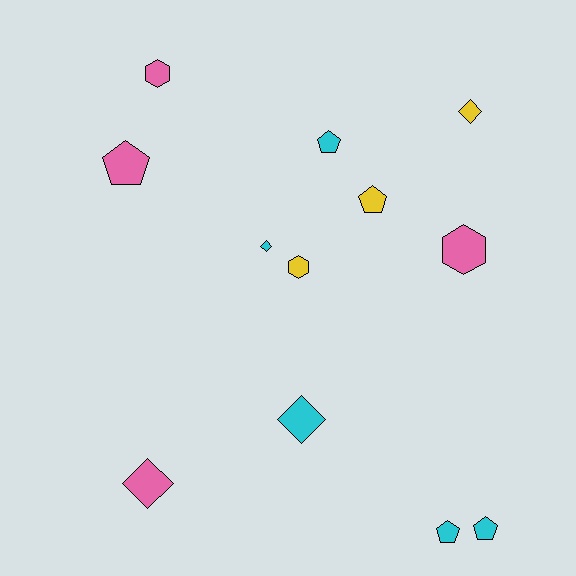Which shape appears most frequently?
Pentagon, with 5 objects.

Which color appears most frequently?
Cyan, with 5 objects.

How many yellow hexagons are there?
There is 1 yellow hexagon.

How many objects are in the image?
There are 12 objects.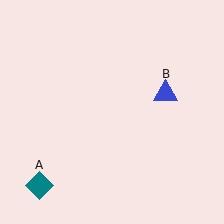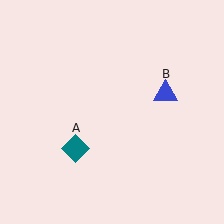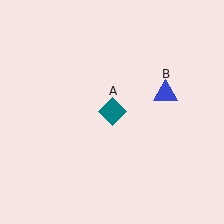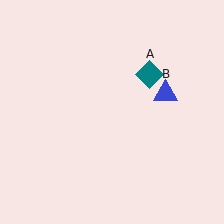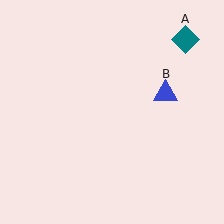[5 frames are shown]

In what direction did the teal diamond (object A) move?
The teal diamond (object A) moved up and to the right.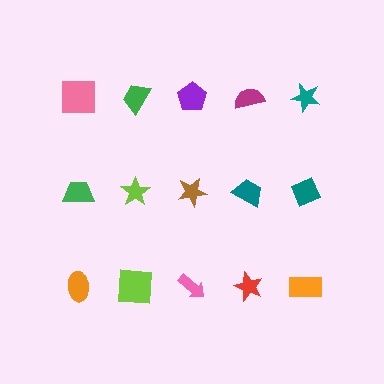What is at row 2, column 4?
A teal trapezoid.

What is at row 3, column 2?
A lime square.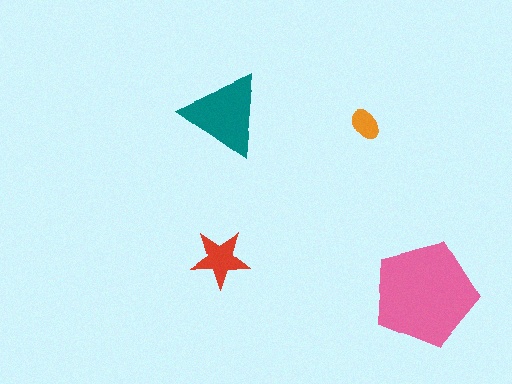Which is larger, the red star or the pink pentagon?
The pink pentagon.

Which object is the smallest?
The orange ellipse.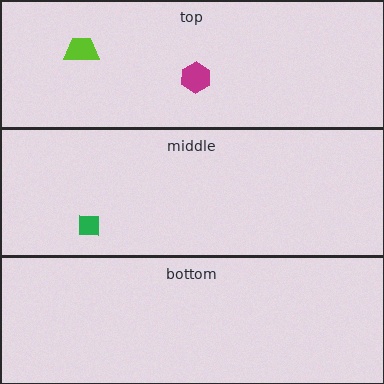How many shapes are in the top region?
2.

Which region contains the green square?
The middle region.